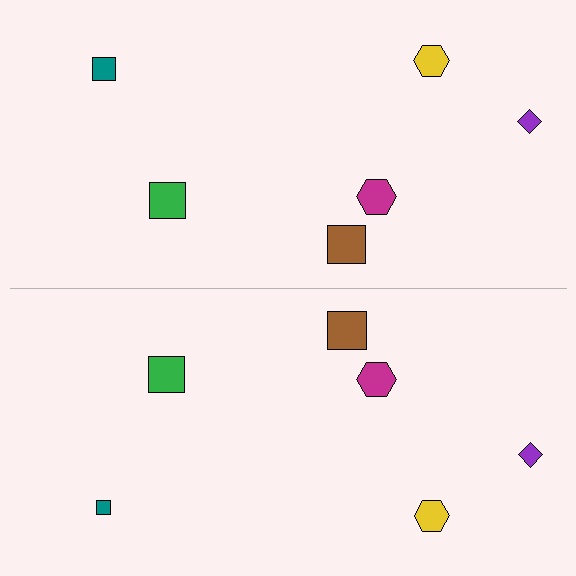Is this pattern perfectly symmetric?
No, the pattern is not perfectly symmetric. The teal square on the bottom side has a different size than its mirror counterpart.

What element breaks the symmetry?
The teal square on the bottom side has a different size than its mirror counterpart.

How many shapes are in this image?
There are 12 shapes in this image.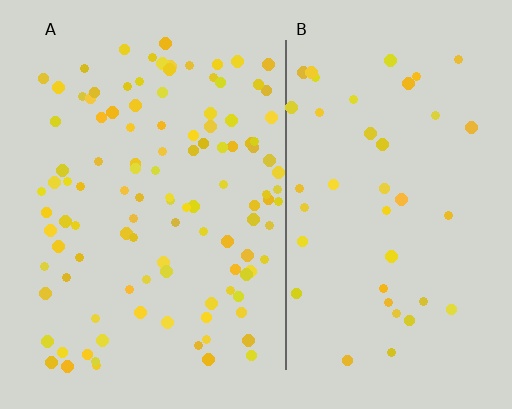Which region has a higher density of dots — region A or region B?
A (the left).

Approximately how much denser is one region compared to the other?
Approximately 2.7× — region A over region B.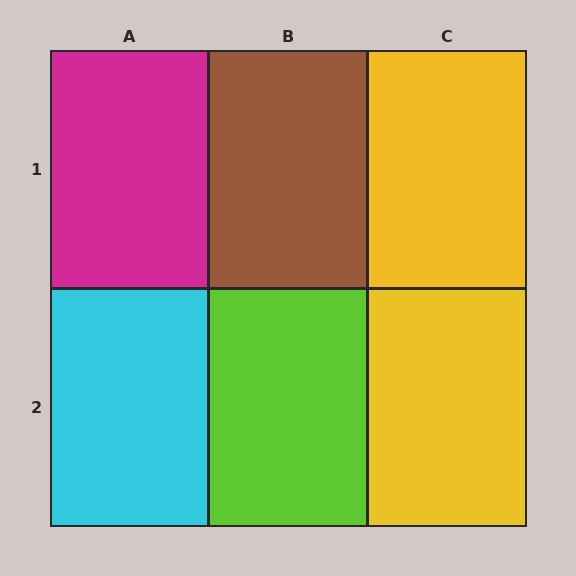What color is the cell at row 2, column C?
Yellow.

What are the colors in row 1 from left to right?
Magenta, brown, yellow.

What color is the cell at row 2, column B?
Lime.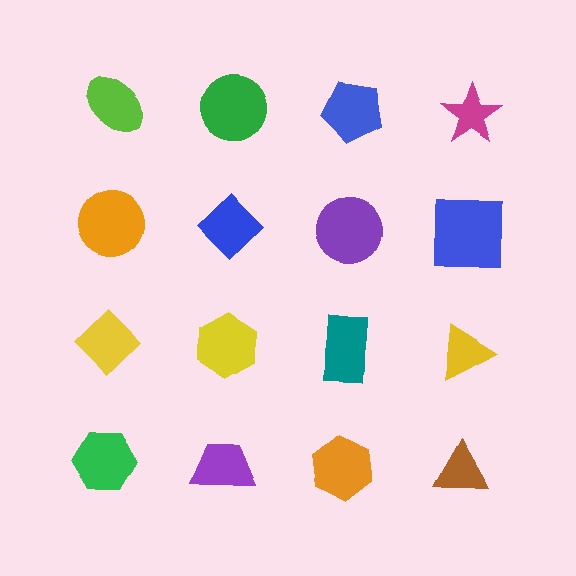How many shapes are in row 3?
4 shapes.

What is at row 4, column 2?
A purple trapezoid.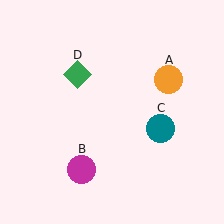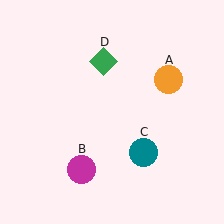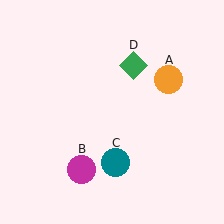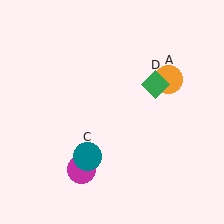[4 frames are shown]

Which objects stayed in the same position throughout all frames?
Orange circle (object A) and magenta circle (object B) remained stationary.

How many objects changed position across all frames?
2 objects changed position: teal circle (object C), green diamond (object D).